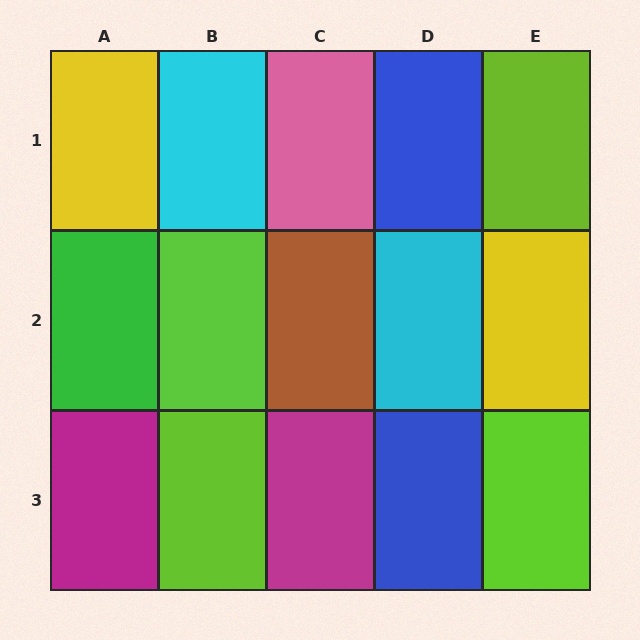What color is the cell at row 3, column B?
Lime.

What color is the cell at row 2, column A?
Green.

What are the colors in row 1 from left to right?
Yellow, cyan, pink, blue, lime.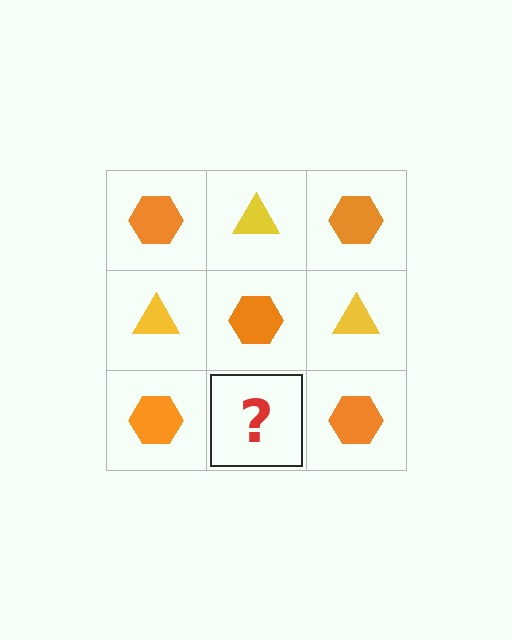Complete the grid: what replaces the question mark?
The question mark should be replaced with a yellow triangle.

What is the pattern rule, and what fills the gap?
The rule is that it alternates orange hexagon and yellow triangle in a checkerboard pattern. The gap should be filled with a yellow triangle.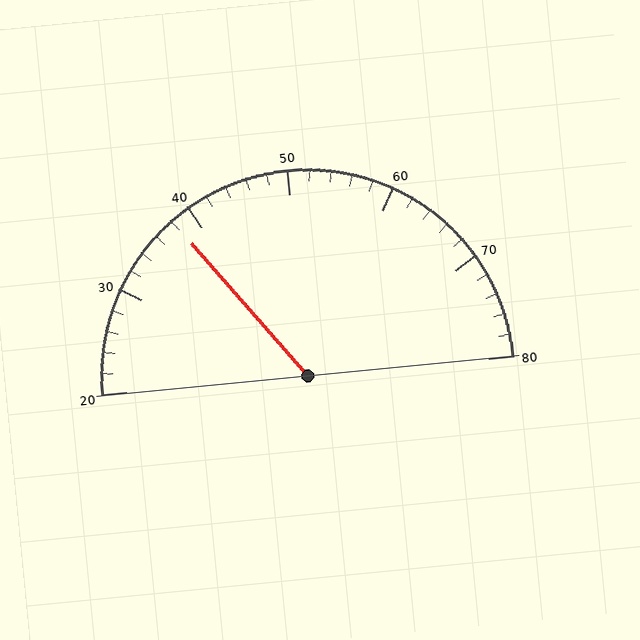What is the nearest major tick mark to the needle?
The nearest major tick mark is 40.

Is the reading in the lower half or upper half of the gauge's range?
The reading is in the lower half of the range (20 to 80).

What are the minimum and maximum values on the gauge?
The gauge ranges from 20 to 80.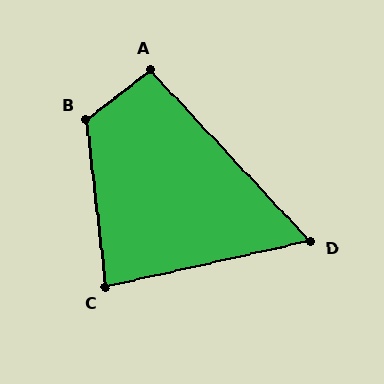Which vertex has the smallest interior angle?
D, at approximately 59 degrees.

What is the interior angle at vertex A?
Approximately 96 degrees (obtuse).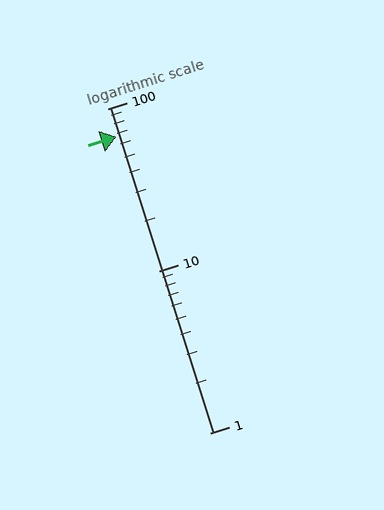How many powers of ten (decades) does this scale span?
The scale spans 2 decades, from 1 to 100.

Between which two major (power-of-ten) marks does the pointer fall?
The pointer is between 10 and 100.